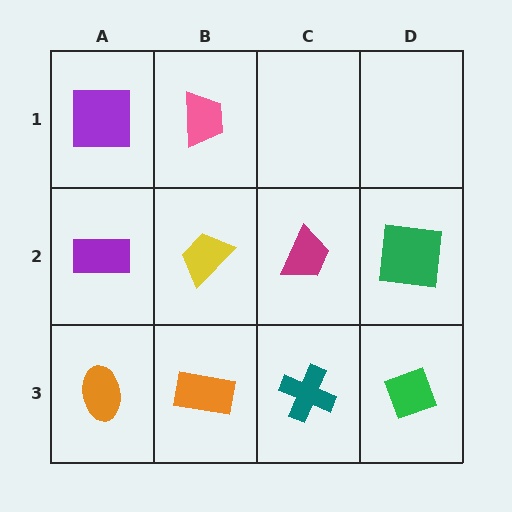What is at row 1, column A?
A purple square.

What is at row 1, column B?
A pink trapezoid.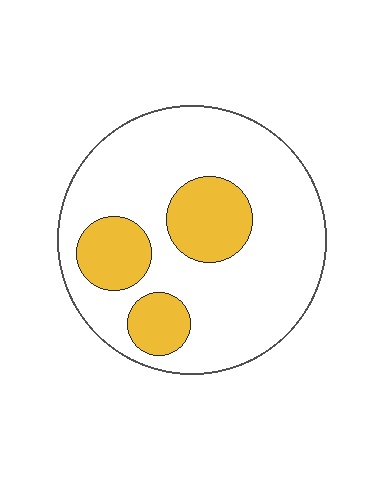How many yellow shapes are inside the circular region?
3.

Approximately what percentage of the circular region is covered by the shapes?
Approximately 25%.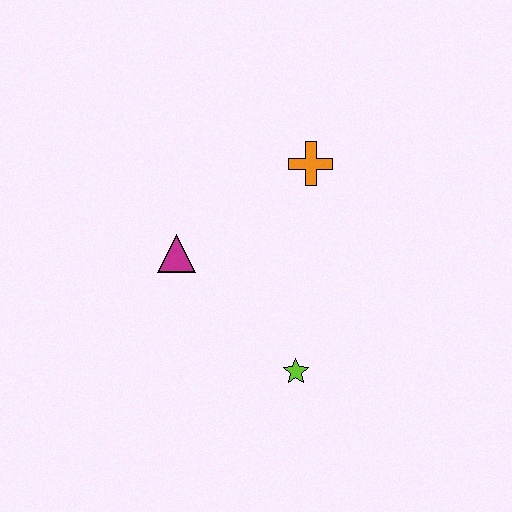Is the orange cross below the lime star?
No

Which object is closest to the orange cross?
The magenta triangle is closest to the orange cross.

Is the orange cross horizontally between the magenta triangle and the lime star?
No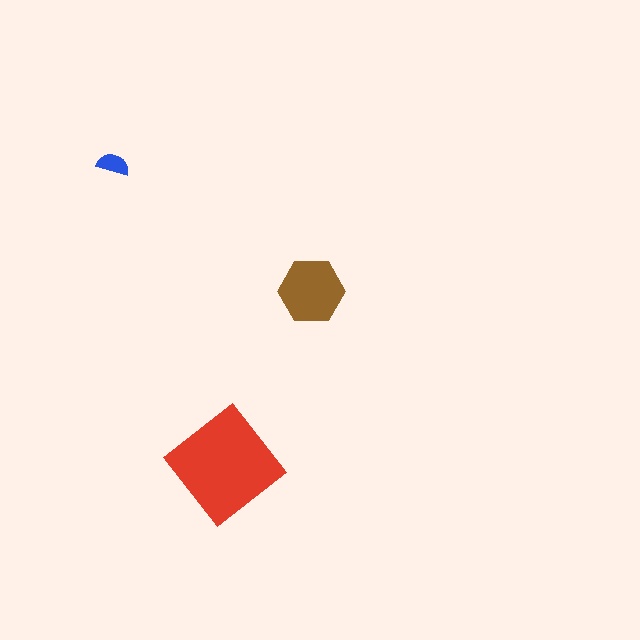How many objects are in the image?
There are 3 objects in the image.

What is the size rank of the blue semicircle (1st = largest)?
3rd.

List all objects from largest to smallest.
The red diamond, the brown hexagon, the blue semicircle.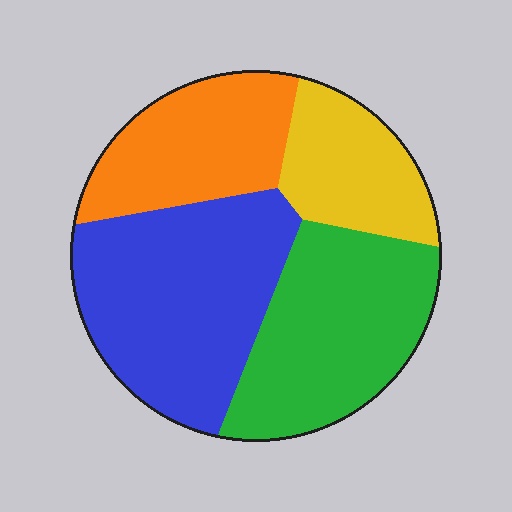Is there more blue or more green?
Blue.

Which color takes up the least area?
Yellow, at roughly 15%.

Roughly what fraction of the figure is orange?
Orange covers around 20% of the figure.